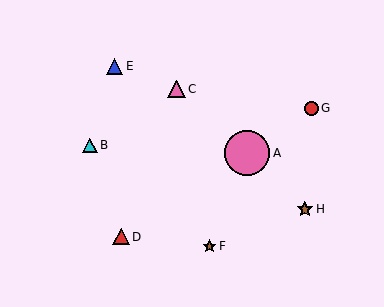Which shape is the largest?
The pink circle (labeled A) is the largest.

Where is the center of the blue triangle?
The center of the blue triangle is at (114, 66).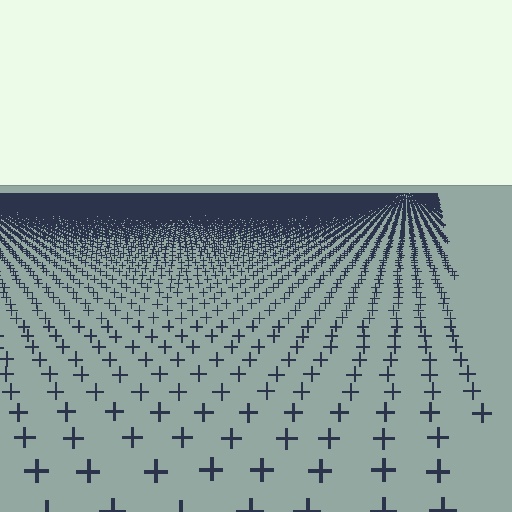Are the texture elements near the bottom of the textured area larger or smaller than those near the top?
Larger. Near the bottom, elements are closer to the viewer and appear at a bigger on-screen size.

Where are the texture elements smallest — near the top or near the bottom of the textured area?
Near the top.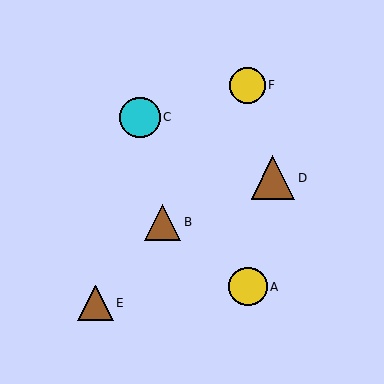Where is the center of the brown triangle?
The center of the brown triangle is at (162, 222).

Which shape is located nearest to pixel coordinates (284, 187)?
The brown triangle (labeled D) at (273, 178) is nearest to that location.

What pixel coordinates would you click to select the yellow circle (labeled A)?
Click at (248, 287) to select the yellow circle A.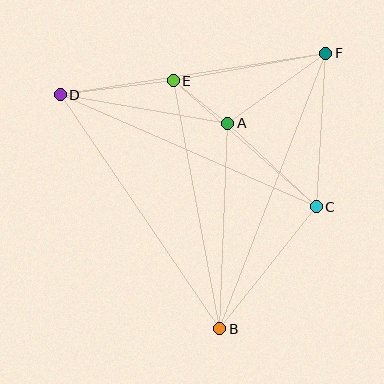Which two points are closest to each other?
Points A and E are closest to each other.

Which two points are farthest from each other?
Points B and F are farthest from each other.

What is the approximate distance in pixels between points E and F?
The distance between E and F is approximately 155 pixels.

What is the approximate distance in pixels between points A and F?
The distance between A and F is approximately 120 pixels.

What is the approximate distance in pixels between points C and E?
The distance between C and E is approximately 191 pixels.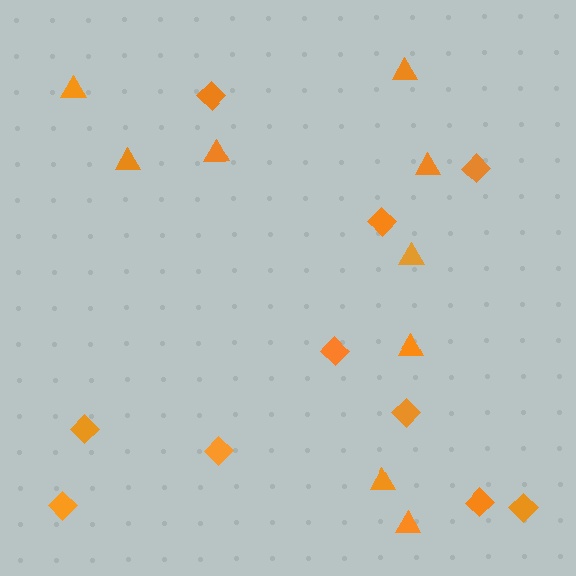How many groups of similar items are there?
There are 2 groups: one group of triangles (9) and one group of diamonds (10).